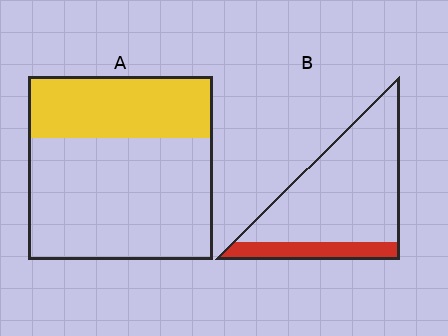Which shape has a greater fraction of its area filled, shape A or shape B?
Shape A.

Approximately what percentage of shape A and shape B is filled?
A is approximately 35% and B is approximately 20%.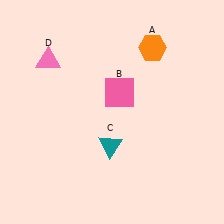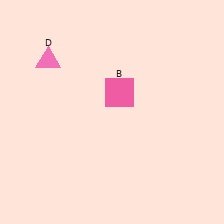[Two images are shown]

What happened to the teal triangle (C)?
The teal triangle (C) was removed in Image 2. It was in the bottom-left area of Image 1.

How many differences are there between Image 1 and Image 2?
There are 2 differences between the two images.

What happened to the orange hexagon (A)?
The orange hexagon (A) was removed in Image 2. It was in the top-right area of Image 1.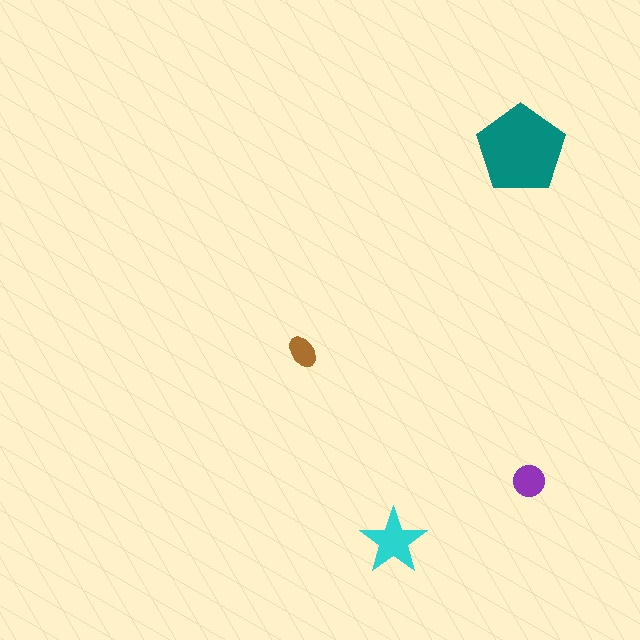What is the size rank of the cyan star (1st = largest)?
2nd.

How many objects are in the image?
There are 4 objects in the image.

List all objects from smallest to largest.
The brown ellipse, the purple circle, the cyan star, the teal pentagon.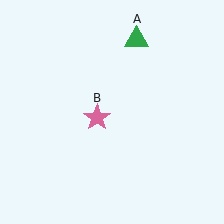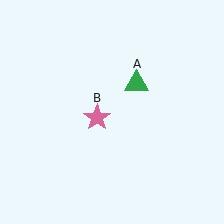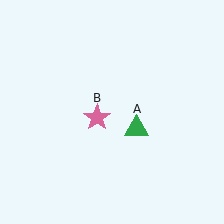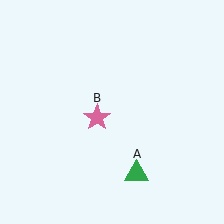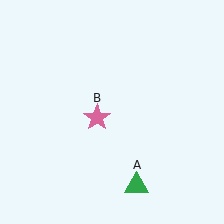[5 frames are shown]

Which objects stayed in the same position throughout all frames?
Pink star (object B) remained stationary.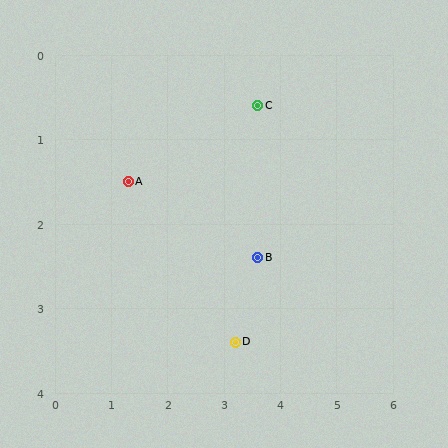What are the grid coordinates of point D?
Point D is at approximately (3.2, 3.4).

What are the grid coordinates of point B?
Point B is at approximately (3.6, 2.4).